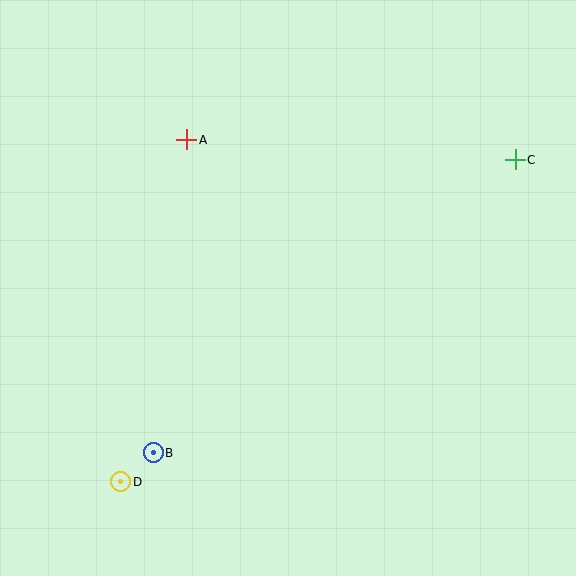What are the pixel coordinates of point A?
Point A is at (187, 140).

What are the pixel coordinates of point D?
Point D is at (121, 482).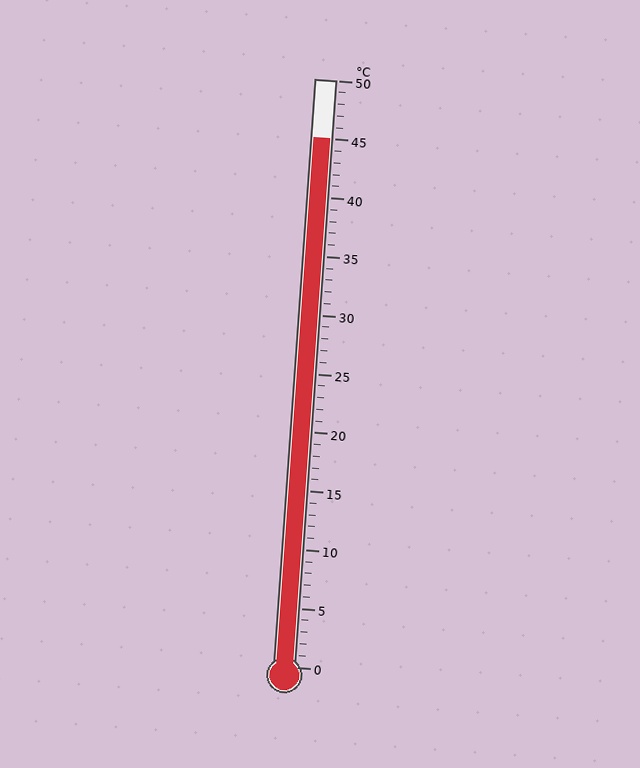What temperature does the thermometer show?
The thermometer shows approximately 45°C.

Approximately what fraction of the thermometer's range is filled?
The thermometer is filled to approximately 90% of its range.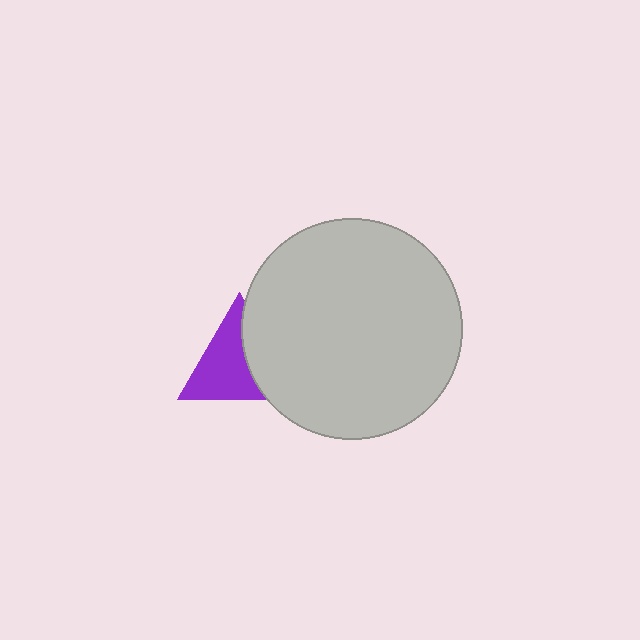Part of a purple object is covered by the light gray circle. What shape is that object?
It is a triangle.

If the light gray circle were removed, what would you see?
You would see the complete purple triangle.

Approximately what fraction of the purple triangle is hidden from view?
Roughly 38% of the purple triangle is hidden behind the light gray circle.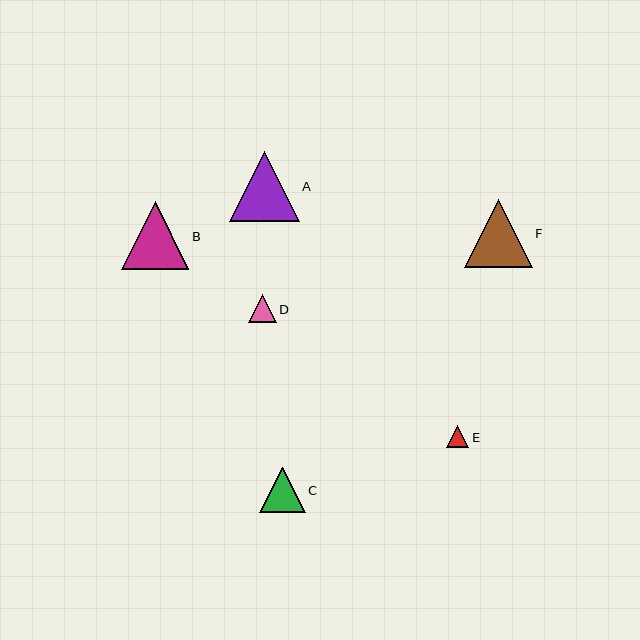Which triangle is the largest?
Triangle A is the largest with a size of approximately 70 pixels.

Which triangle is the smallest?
Triangle E is the smallest with a size of approximately 22 pixels.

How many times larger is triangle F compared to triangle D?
Triangle F is approximately 2.4 times the size of triangle D.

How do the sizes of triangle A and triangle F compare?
Triangle A and triangle F are approximately the same size.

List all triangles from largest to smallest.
From largest to smallest: A, B, F, C, D, E.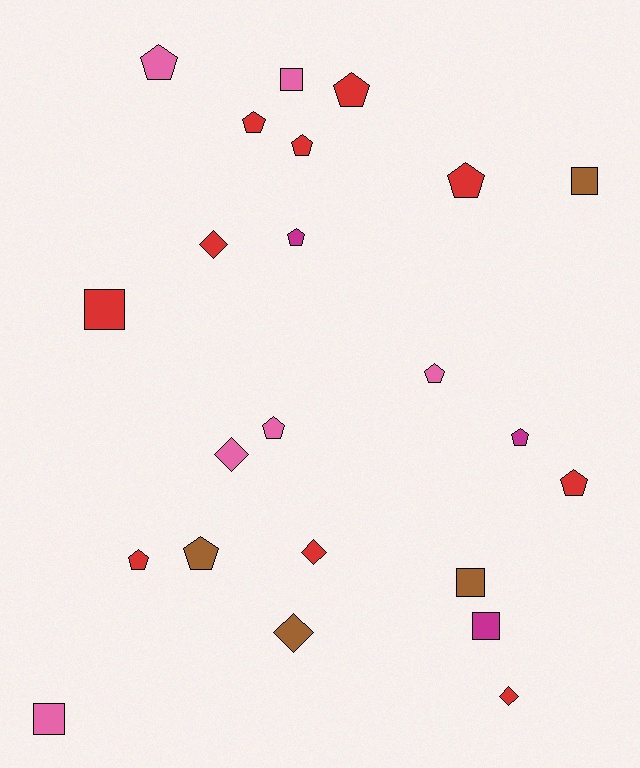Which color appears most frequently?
Red, with 10 objects.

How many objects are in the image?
There are 23 objects.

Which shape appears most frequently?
Pentagon, with 12 objects.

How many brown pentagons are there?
There is 1 brown pentagon.